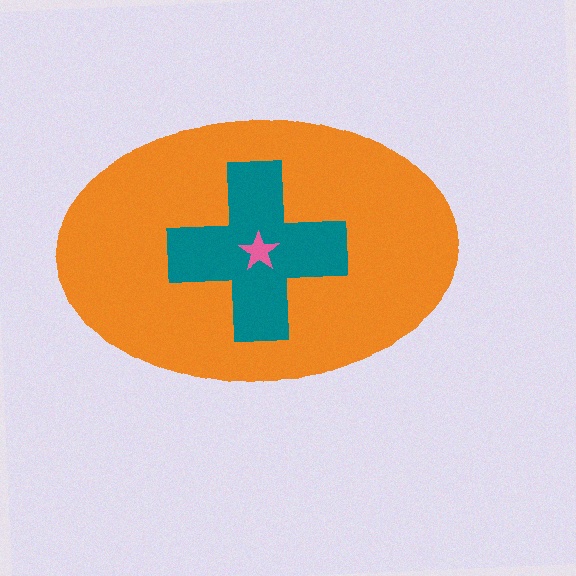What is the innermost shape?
The pink star.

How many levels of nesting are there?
3.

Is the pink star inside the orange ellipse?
Yes.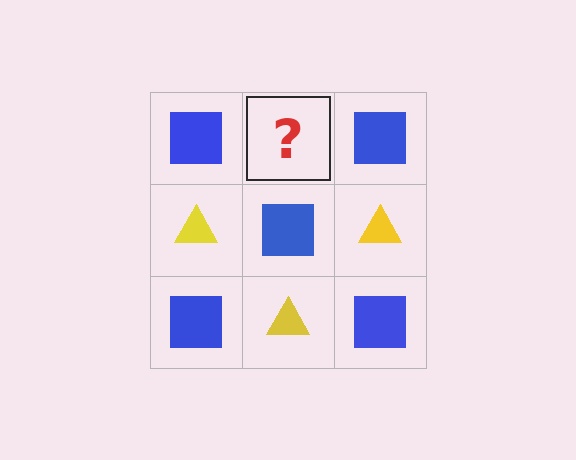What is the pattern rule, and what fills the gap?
The rule is that it alternates blue square and yellow triangle in a checkerboard pattern. The gap should be filled with a yellow triangle.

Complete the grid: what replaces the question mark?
The question mark should be replaced with a yellow triangle.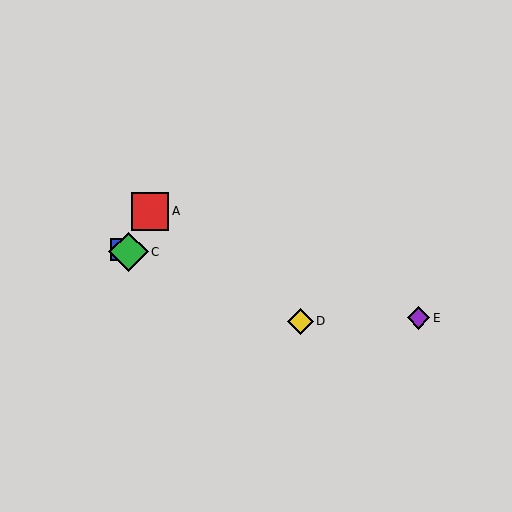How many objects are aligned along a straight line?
3 objects (B, C, D) are aligned along a straight line.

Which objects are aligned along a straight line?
Objects B, C, D are aligned along a straight line.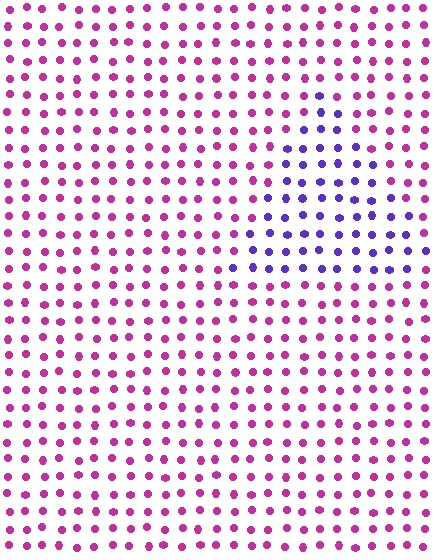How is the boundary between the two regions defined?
The boundary is defined purely by a slight shift in hue (about 56 degrees). Spacing, size, and orientation are identical on both sides.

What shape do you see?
I see a triangle.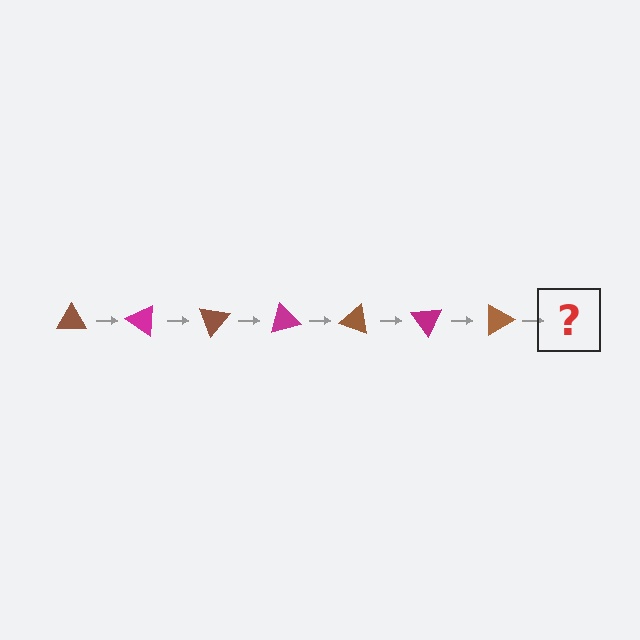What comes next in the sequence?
The next element should be a magenta triangle, rotated 245 degrees from the start.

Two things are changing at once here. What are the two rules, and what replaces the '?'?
The two rules are that it rotates 35 degrees each step and the color cycles through brown and magenta. The '?' should be a magenta triangle, rotated 245 degrees from the start.